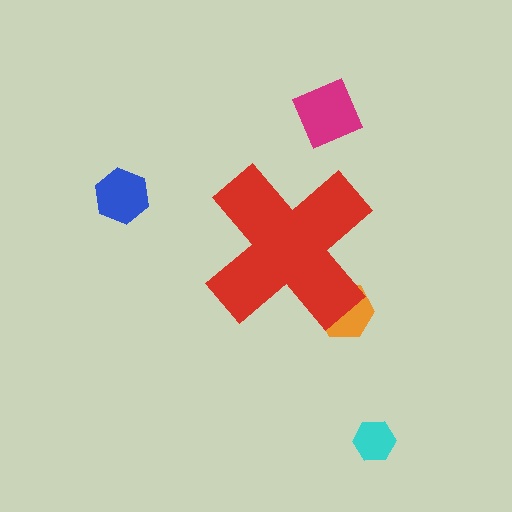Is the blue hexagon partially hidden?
No, the blue hexagon is fully visible.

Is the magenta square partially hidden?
No, the magenta square is fully visible.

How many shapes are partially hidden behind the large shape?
1 shape is partially hidden.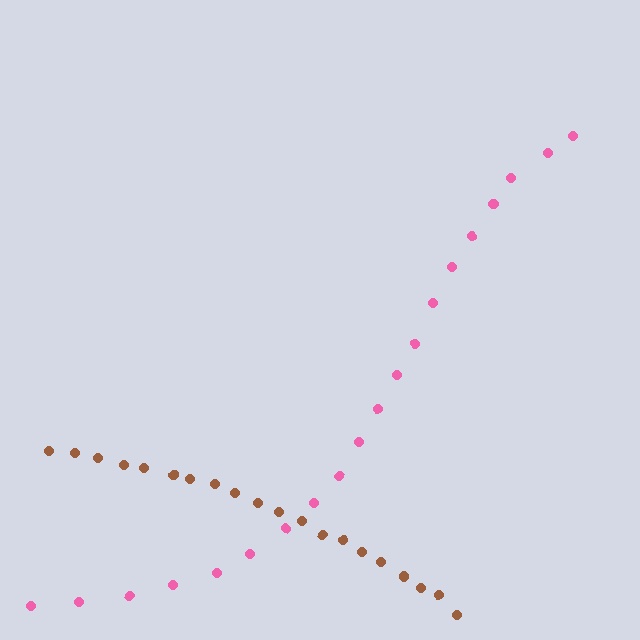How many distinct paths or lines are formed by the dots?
There are 2 distinct paths.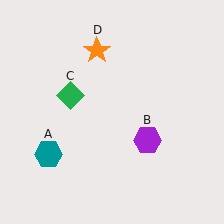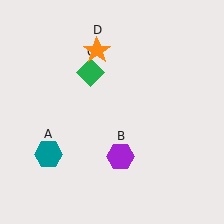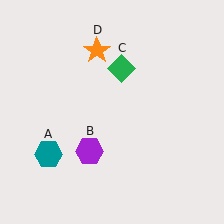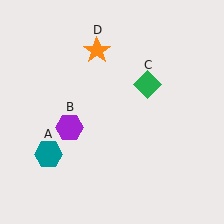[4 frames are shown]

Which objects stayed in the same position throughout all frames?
Teal hexagon (object A) and orange star (object D) remained stationary.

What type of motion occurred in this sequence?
The purple hexagon (object B), green diamond (object C) rotated clockwise around the center of the scene.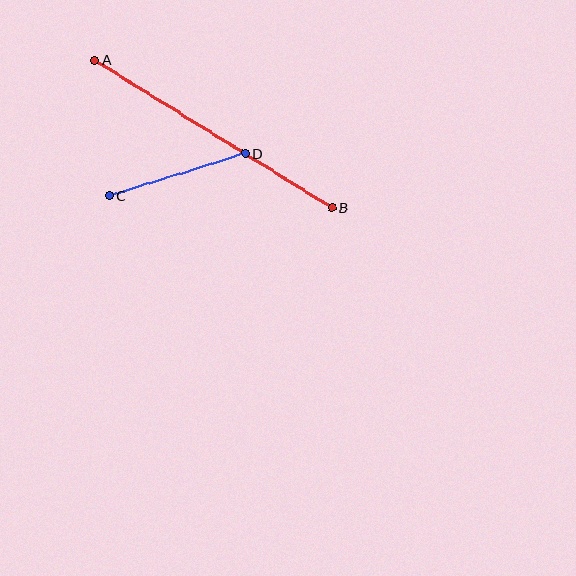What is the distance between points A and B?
The distance is approximately 279 pixels.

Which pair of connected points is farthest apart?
Points A and B are farthest apart.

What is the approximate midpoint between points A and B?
The midpoint is at approximately (213, 134) pixels.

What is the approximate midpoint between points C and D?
The midpoint is at approximately (177, 174) pixels.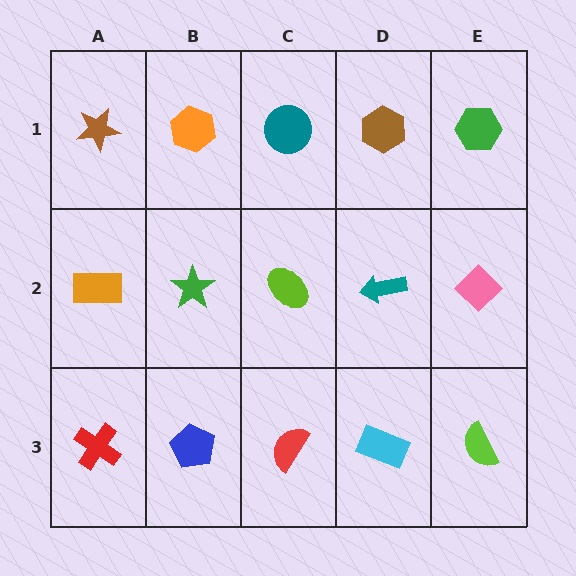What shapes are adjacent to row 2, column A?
A brown star (row 1, column A), a red cross (row 3, column A), a green star (row 2, column B).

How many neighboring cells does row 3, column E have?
2.